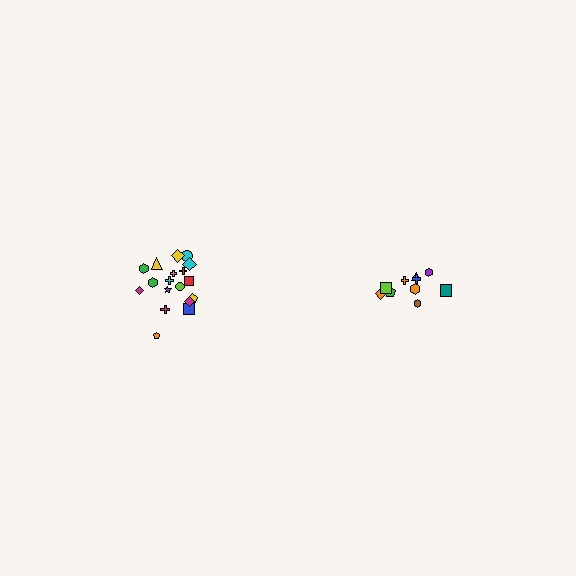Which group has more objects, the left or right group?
The left group.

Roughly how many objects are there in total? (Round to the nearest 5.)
Roughly 30 objects in total.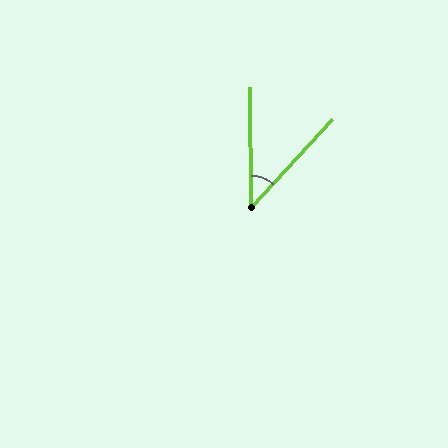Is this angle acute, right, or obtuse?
It is acute.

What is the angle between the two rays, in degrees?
Approximately 43 degrees.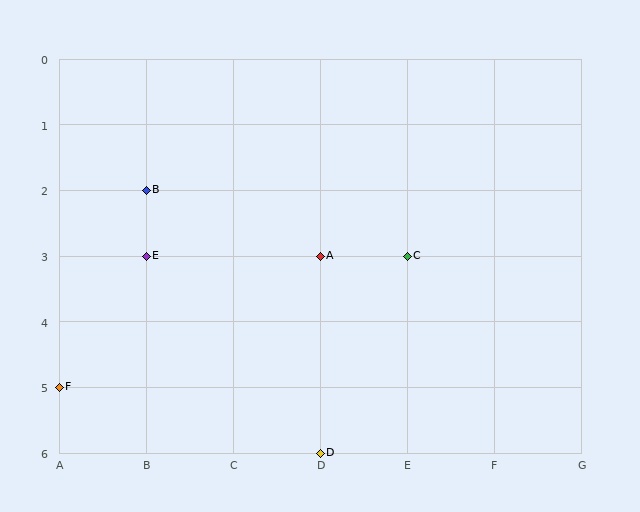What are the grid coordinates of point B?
Point B is at grid coordinates (B, 2).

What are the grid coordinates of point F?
Point F is at grid coordinates (A, 5).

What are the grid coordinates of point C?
Point C is at grid coordinates (E, 3).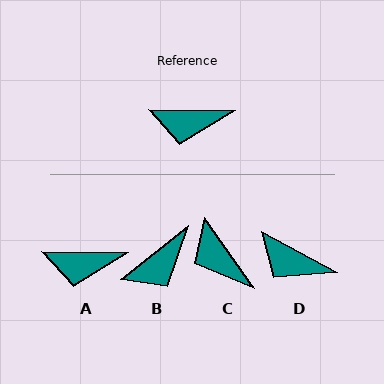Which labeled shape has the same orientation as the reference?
A.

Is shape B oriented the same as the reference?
No, it is off by about 40 degrees.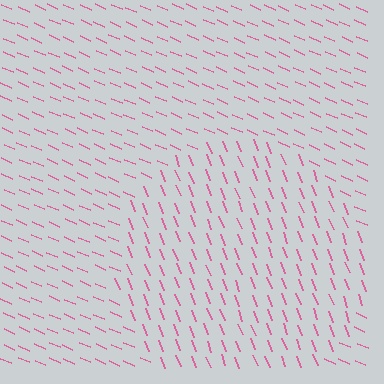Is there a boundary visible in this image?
Yes, there is a texture boundary formed by a change in line orientation.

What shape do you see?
I see a circle.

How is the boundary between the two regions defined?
The boundary is defined purely by a change in line orientation (approximately 45 degrees difference). All lines are the same color and thickness.